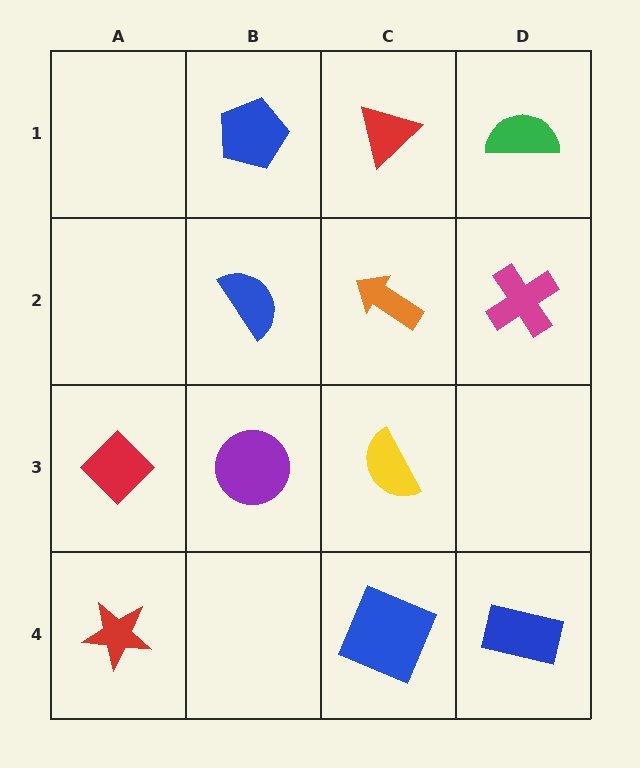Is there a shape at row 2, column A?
No, that cell is empty.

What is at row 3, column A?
A red diamond.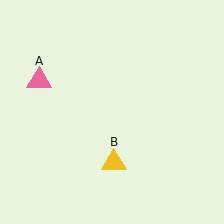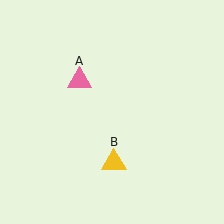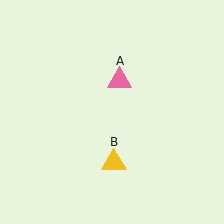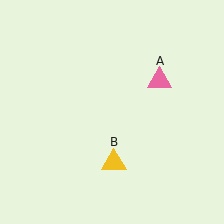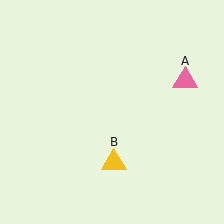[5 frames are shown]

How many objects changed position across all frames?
1 object changed position: pink triangle (object A).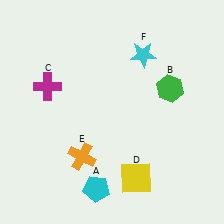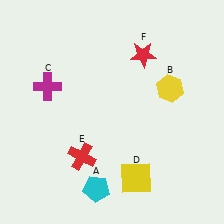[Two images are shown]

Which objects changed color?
B changed from green to yellow. E changed from orange to red. F changed from cyan to red.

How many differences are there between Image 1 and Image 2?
There are 3 differences between the two images.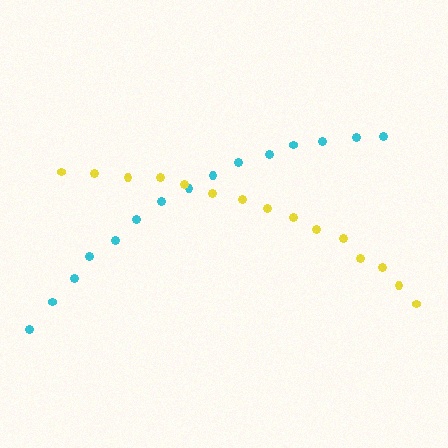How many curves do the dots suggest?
There are 2 distinct paths.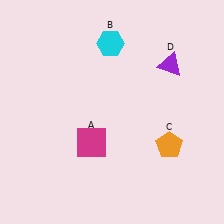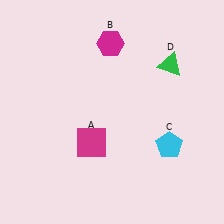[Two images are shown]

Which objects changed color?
B changed from cyan to magenta. C changed from orange to cyan. D changed from purple to green.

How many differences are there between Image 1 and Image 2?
There are 3 differences between the two images.